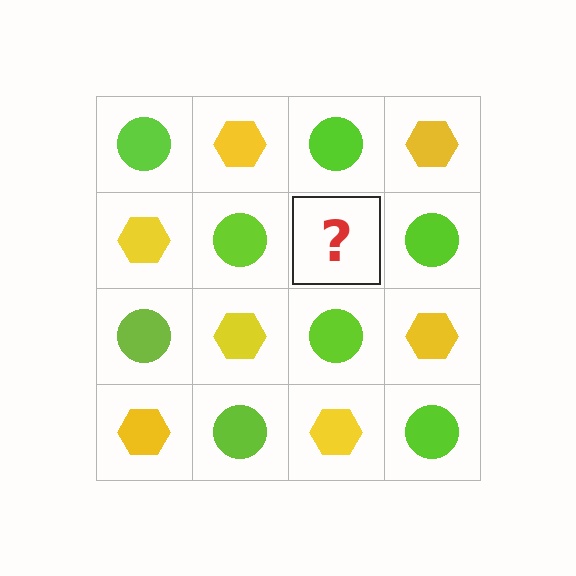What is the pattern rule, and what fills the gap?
The rule is that it alternates lime circle and yellow hexagon in a checkerboard pattern. The gap should be filled with a yellow hexagon.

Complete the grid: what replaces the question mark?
The question mark should be replaced with a yellow hexagon.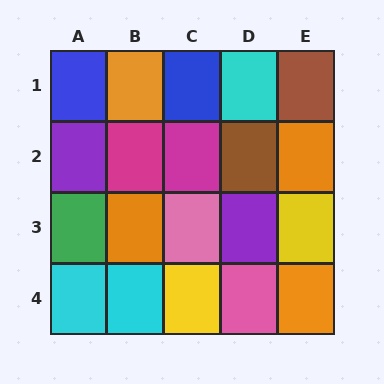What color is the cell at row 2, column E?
Orange.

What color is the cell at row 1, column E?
Brown.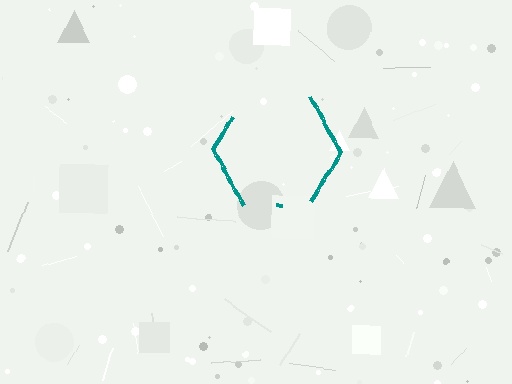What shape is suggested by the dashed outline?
The dashed outline suggests a hexagon.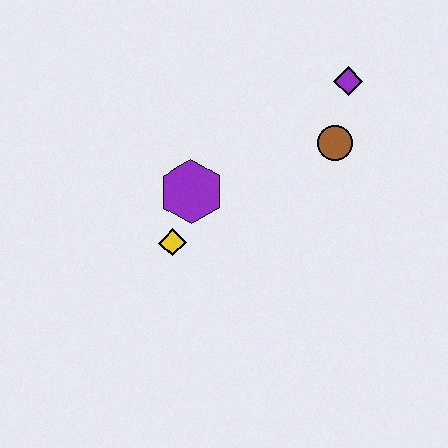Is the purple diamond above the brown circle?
Yes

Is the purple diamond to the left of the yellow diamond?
No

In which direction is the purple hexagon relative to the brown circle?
The purple hexagon is to the left of the brown circle.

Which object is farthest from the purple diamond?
The yellow diamond is farthest from the purple diamond.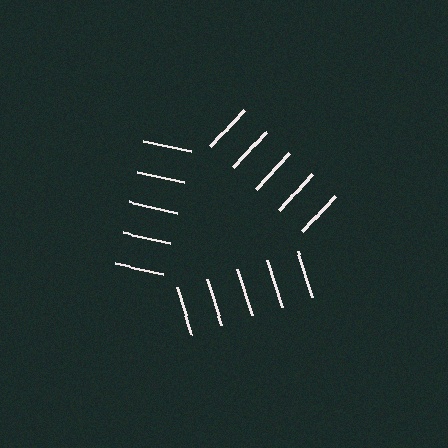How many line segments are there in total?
15 — 5 along each of the 3 edges.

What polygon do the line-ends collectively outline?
An illusory triangle — the line segments terminate on its edges but no continuous stroke is drawn.